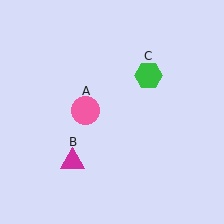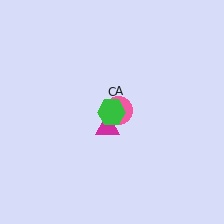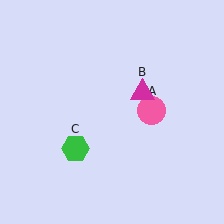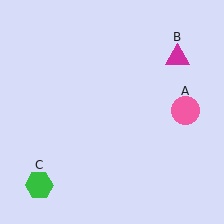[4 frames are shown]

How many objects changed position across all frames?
3 objects changed position: pink circle (object A), magenta triangle (object B), green hexagon (object C).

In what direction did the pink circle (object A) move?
The pink circle (object A) moved right.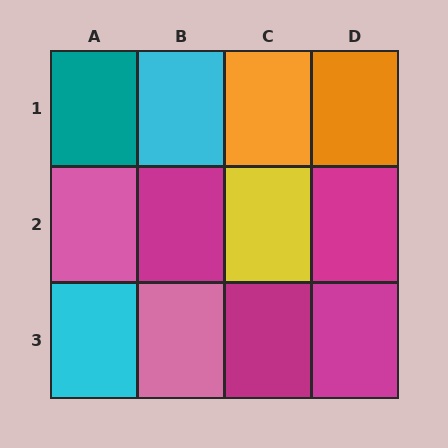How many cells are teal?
1 cell is teal.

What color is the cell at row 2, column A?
Pink.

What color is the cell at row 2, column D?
Magenta.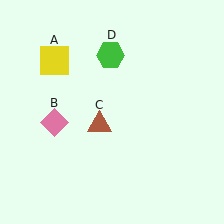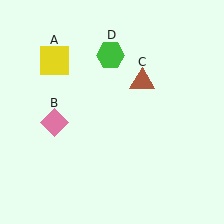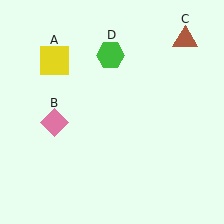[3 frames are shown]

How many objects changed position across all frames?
1 object changed position: brown triangle (object C).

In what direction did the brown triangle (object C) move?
The brown triangle (object C) moved up and to the right.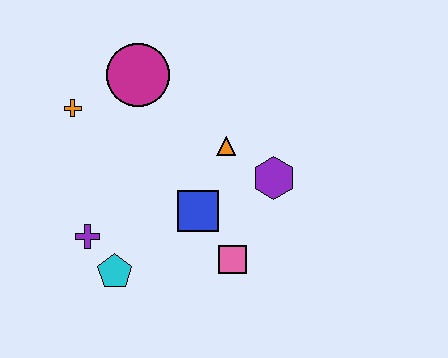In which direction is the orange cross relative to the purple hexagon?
The orange cross is to the left of the purple hexagon.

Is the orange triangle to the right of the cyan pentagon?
Yes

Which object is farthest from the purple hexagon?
The orange cross is farthest from the purple hexagon.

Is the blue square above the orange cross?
No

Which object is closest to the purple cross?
The cyan pentagon is closest to the purple cross.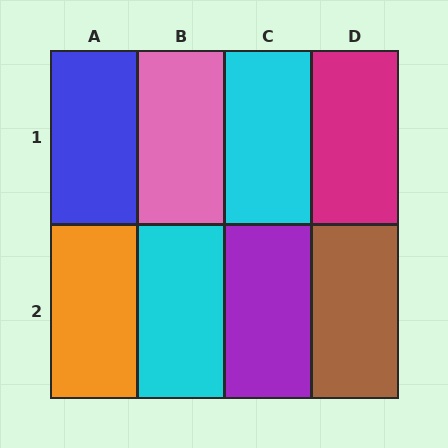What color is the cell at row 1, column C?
Cyan.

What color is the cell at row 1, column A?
Blue.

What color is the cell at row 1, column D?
Magenta.